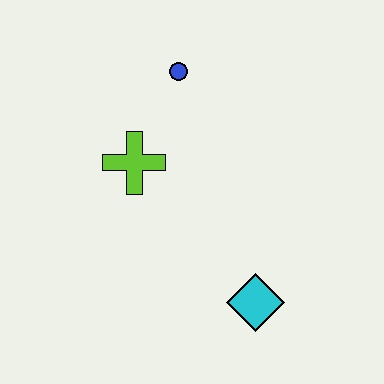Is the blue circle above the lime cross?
Yes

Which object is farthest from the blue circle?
The cyan diamond is farthest from the blue circle.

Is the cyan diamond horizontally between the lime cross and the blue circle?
No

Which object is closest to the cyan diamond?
The lime cross is closest to the cyan diamond.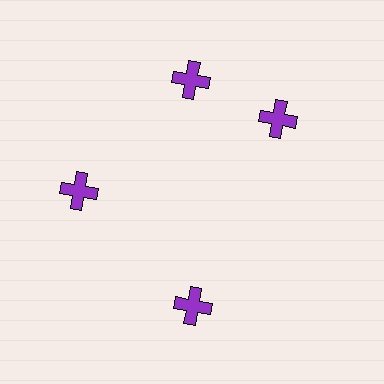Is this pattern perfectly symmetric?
No. The 4 purple crosses are arranged in a ring, but one element near the 3 o'clock position is rotated out of alignment along the ring, breaking the 4-fold rotational symmetry.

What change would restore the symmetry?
The symmetry would be restored by rotating it back into even spacing with its neighbors so that all 4 crosses sit at equal angles and equal distance from the center.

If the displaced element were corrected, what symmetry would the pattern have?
It would have 4-fold rotational symmetry — the pattern would map onto itself every 90 degrees.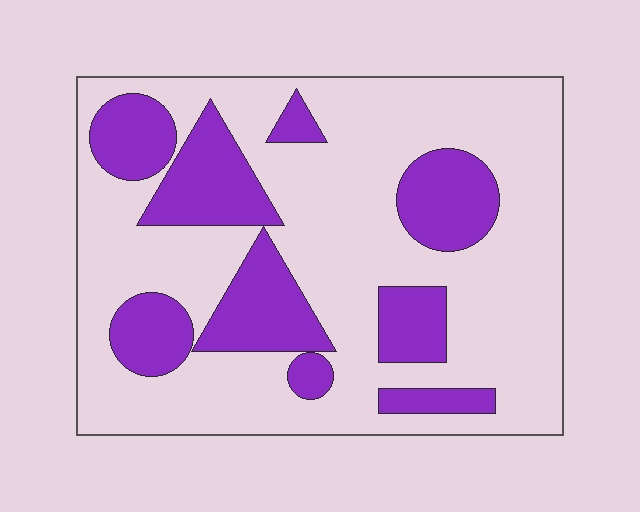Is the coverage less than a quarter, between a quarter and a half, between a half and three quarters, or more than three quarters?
Between a quarter and a half.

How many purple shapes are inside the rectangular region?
9.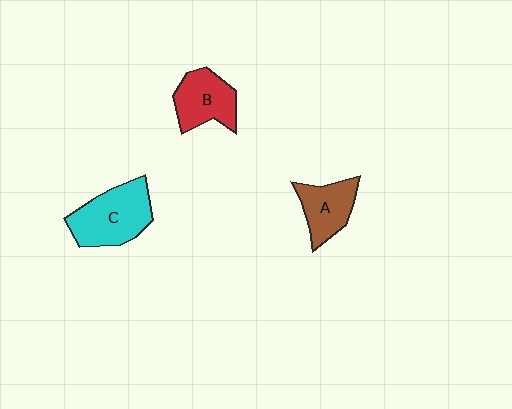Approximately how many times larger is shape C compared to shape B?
Approximately 1.3 times.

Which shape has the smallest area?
Shape A (brown).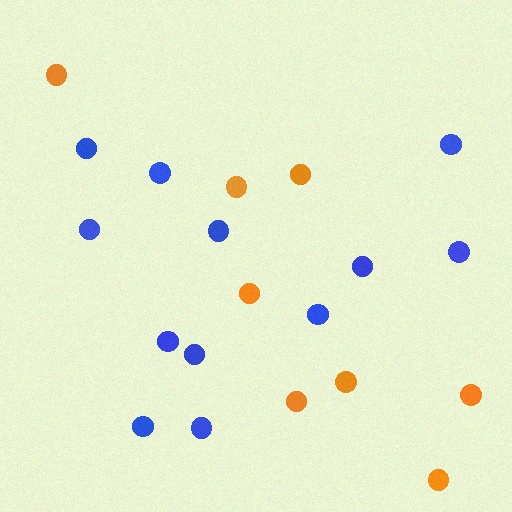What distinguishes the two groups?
There are 2 groups: one group of orange circles (8) and one group of blue circles (12).